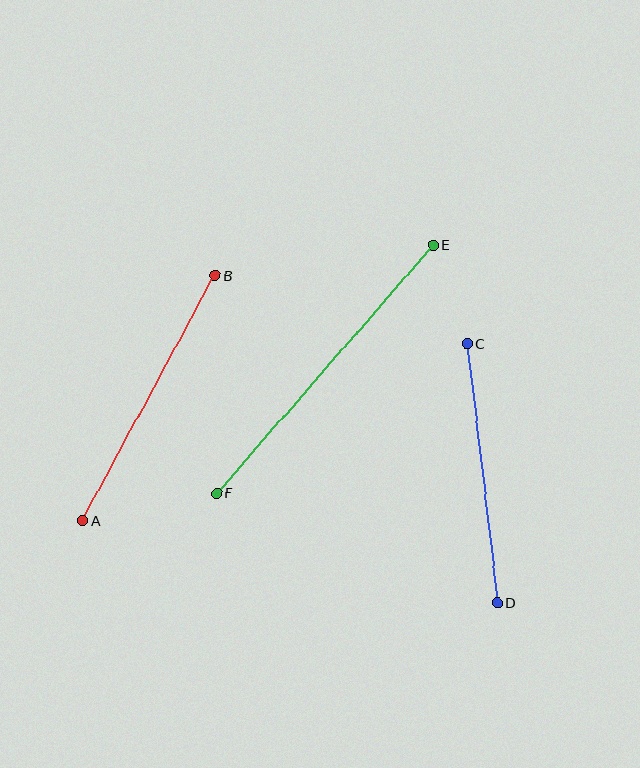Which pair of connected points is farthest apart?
Points E and F are farthest apart.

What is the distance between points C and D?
The distance is approximately 261 pixels.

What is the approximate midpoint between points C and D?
The midpoint is at approximately (482, 473) pixels.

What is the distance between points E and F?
The distance is approximately 329 pixels.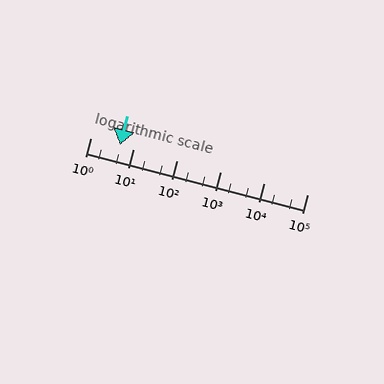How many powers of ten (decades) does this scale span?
The scale spans 5 decades, from 1 to 100000.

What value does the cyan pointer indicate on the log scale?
The pointer indicates approximately 4.7.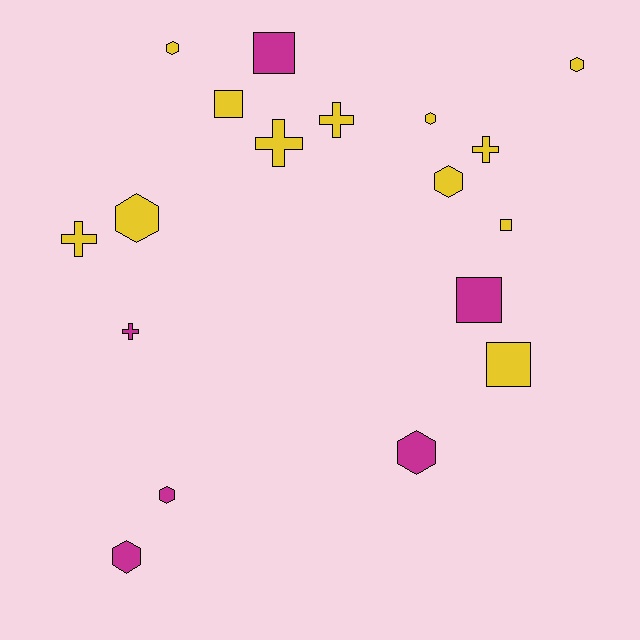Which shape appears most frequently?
Hexagon, with 8 objects.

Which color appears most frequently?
Yellow, with 12 objects.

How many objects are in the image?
There are 18 objects.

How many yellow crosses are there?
There are 4 yellow crosses.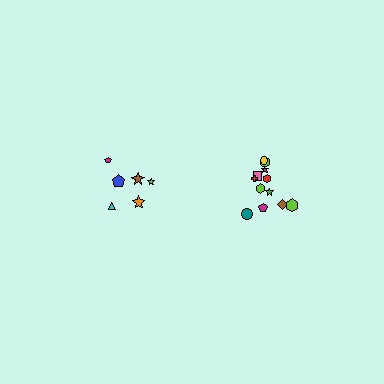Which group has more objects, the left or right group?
The right group.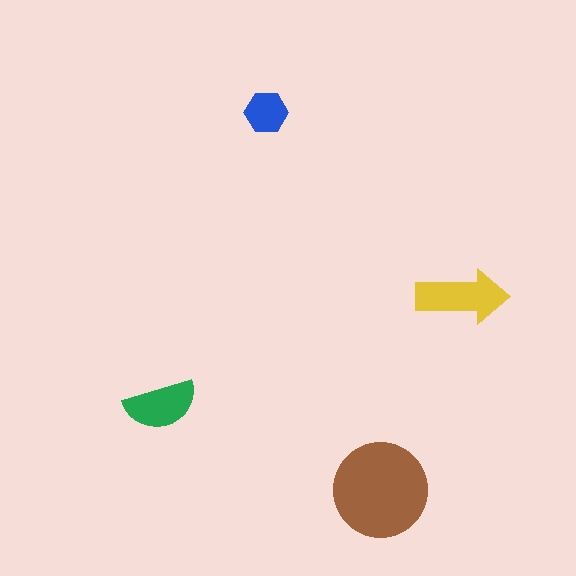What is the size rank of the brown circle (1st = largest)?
1st.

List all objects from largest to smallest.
The brown circle, the yellow arrow, the green semicircle, the blue hexagon.